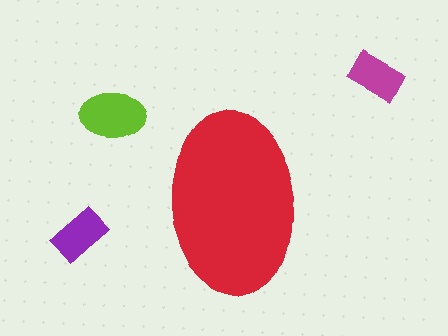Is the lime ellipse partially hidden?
No, the lime ellipse is fully visible.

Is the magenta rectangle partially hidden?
No, the magenta rectangle is fully visible.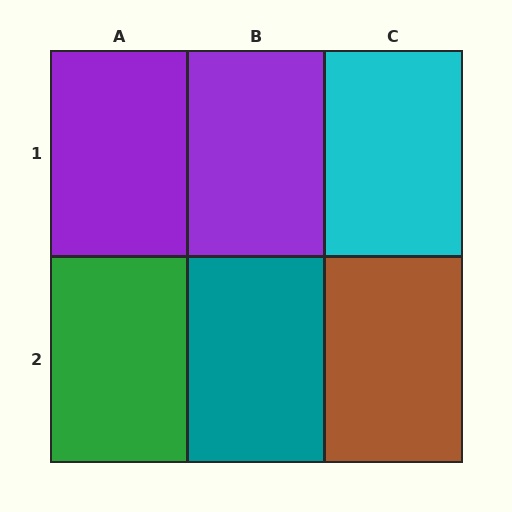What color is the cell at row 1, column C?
Cyan.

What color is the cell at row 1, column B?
Purple.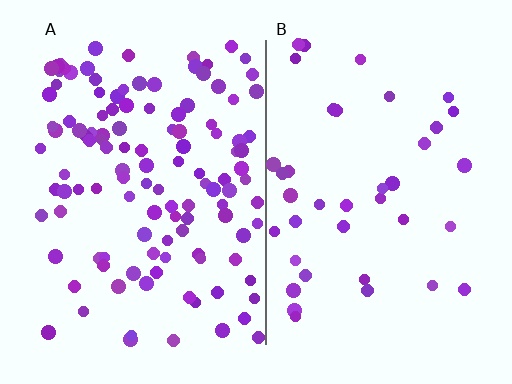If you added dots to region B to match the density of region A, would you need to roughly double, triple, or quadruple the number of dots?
Approximately triple.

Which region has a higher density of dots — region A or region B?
A (the left).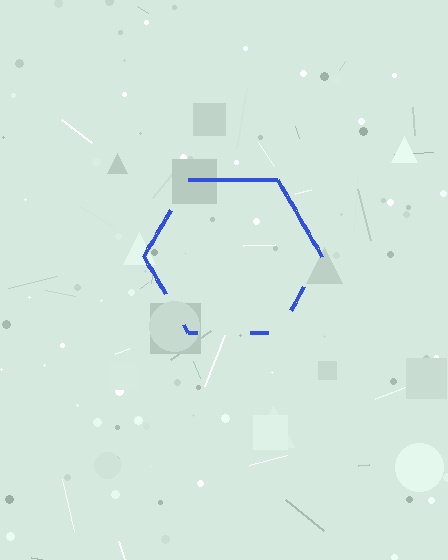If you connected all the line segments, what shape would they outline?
They would outline a hexagon.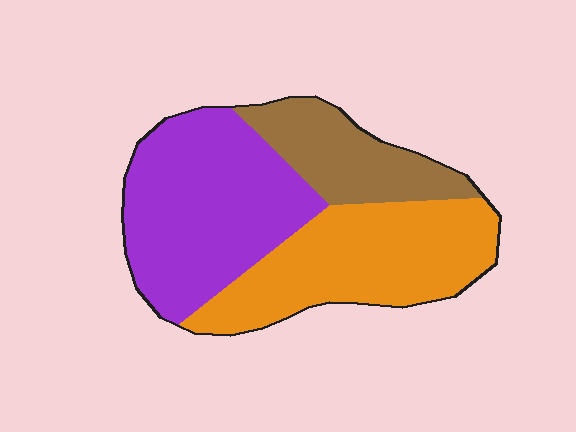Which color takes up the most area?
Purple, at roughly 40%.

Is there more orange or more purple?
Purple.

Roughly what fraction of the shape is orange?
Orange takes up between a third and a half of the shape.